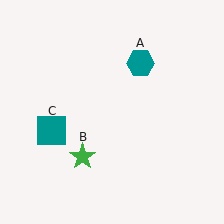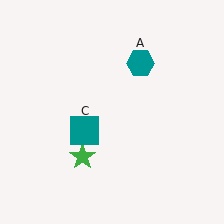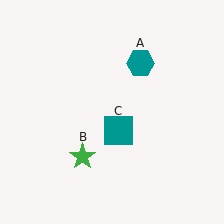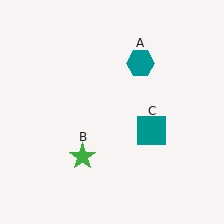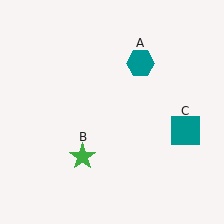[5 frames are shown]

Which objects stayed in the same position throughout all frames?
Teal hexagon (object A) and green star (object B) remained stationary.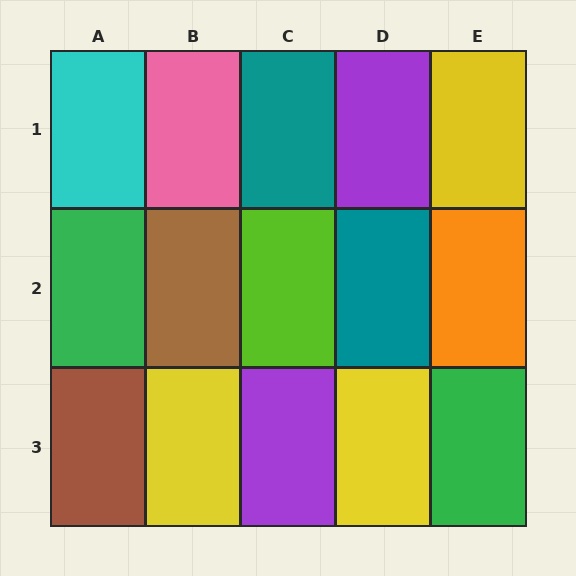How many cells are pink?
1 cell is pink.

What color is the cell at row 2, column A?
Green.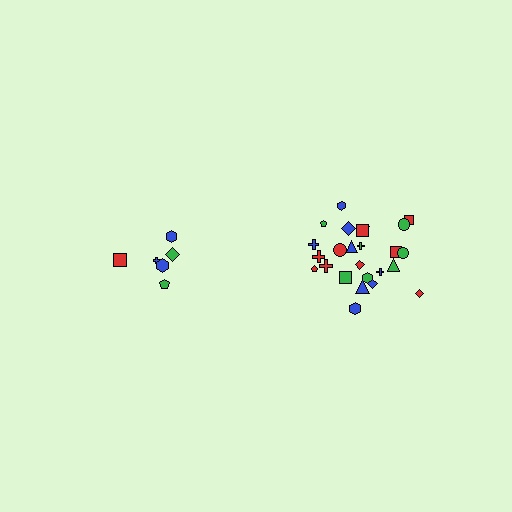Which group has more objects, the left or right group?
The right group.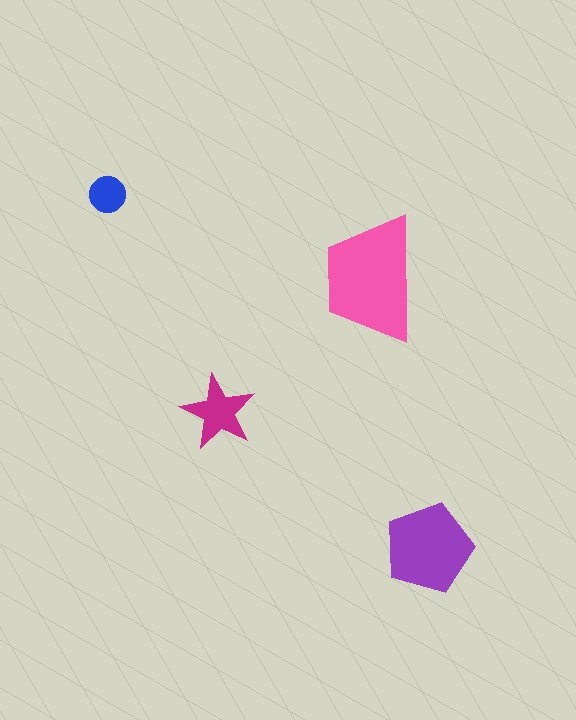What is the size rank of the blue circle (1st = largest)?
4th.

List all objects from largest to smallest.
The pink trapezoid, the purple pentagon, the magenta star, the blue circle.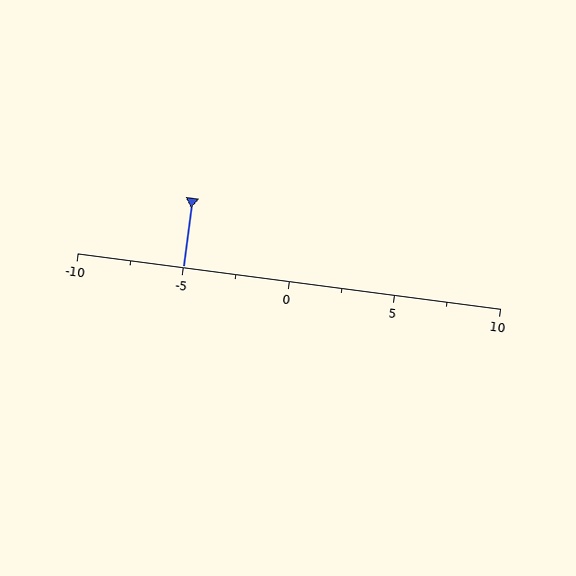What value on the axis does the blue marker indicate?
The marker indicates approximately -5.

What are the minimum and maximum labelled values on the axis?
The axis runs from -10 to 10.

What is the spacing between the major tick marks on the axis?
The major ticks are spaced 5 apart.